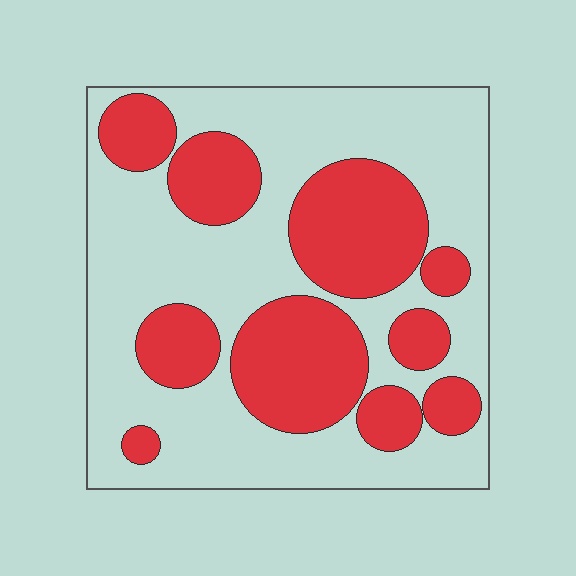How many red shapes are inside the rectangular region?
10.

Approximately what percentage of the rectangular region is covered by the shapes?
Approximately 40%.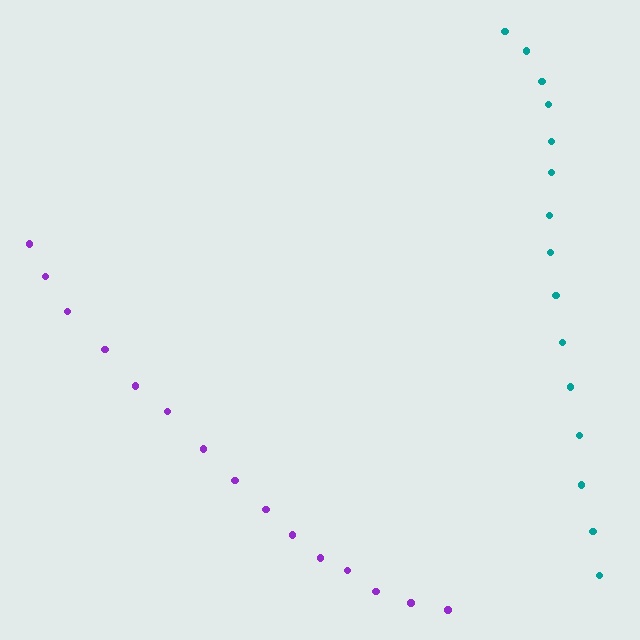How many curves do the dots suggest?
There are 2 distinct paths.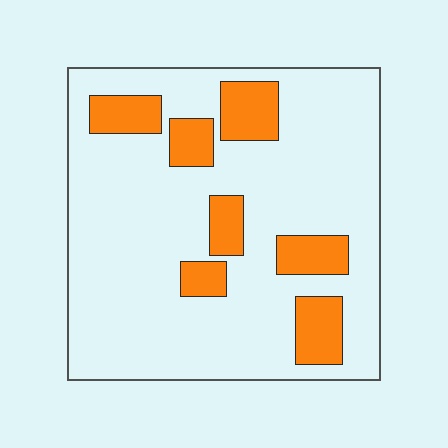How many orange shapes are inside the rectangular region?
7.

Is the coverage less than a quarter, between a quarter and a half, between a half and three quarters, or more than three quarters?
Less than a quarter.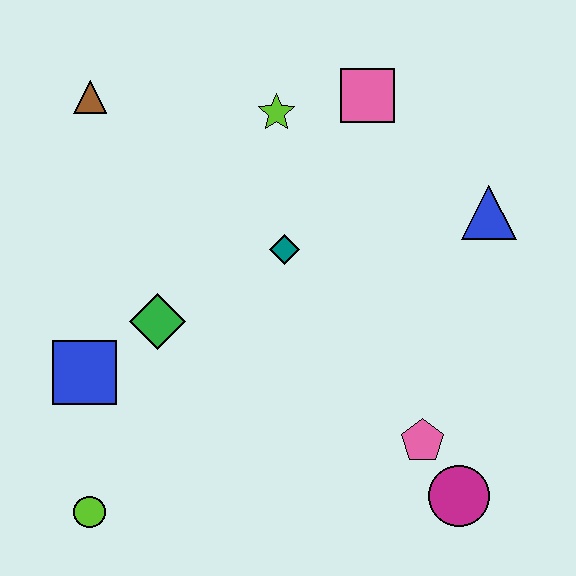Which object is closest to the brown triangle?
The lime star is closest to the brown triangle.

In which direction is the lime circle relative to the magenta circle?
The lime circle is to the left of the magenta circle.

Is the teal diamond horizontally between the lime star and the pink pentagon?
Yes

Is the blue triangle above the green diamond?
Yes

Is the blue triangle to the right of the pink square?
Yes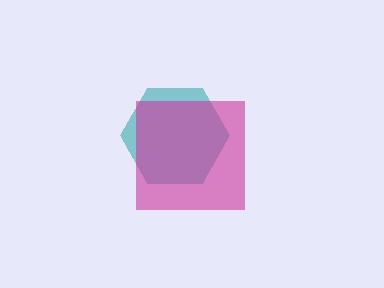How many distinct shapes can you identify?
There are 2 distinct shapes: a teal hexagon, a magenta square.